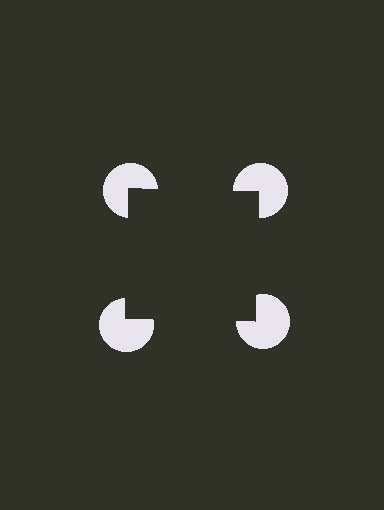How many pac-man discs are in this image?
There are 4 — one at each vertex of the illusory square.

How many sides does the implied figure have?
4 sides.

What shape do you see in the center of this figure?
An illusory square — its edges are inferred from the aligned wedge cuts in the pac-man discs, not physically drawn.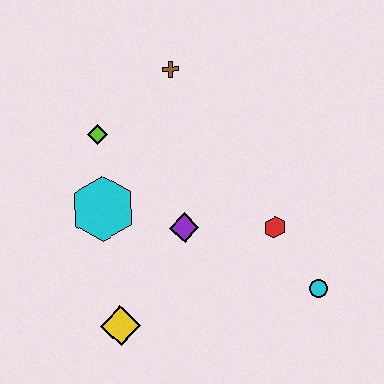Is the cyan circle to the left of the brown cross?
No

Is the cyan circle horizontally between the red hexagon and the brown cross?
No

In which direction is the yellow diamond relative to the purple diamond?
The yellow diamond is below the purple diamond.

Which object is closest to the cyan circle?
The red hexagon is closest to the cyan circle.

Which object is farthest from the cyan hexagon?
The cyan circle is farthest from the cyan hexagon.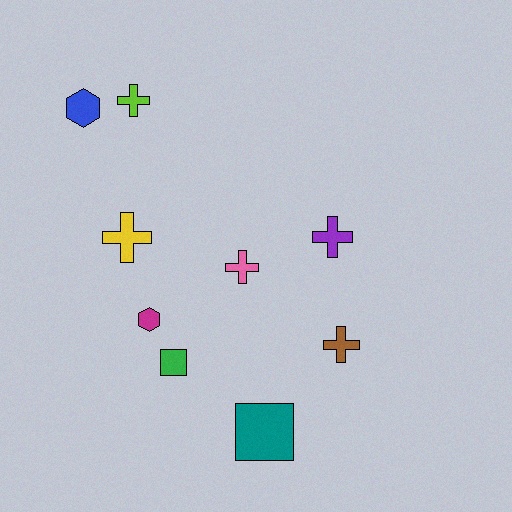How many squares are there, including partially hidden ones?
There are 2 squares.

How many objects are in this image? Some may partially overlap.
There are 9 objects.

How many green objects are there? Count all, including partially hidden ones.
There is 1 green object.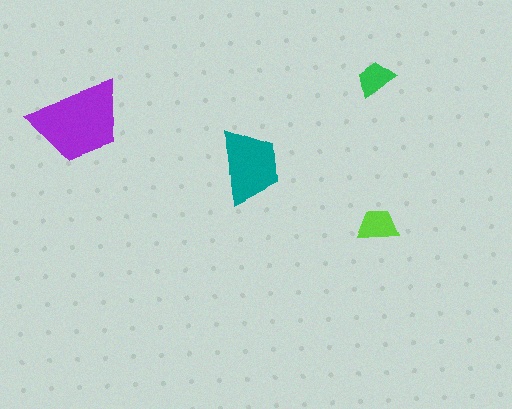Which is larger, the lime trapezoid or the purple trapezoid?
The purple one.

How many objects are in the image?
There are 4 objects in the image.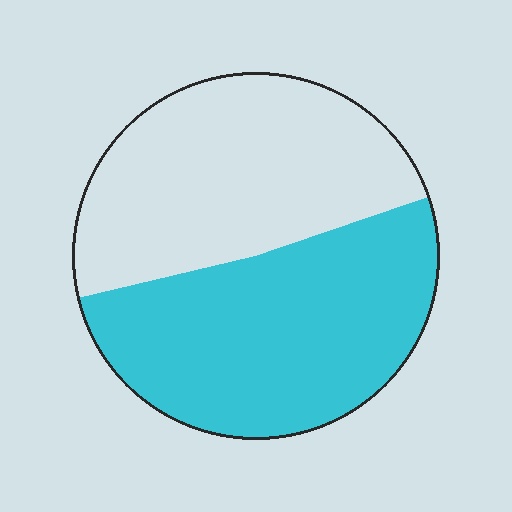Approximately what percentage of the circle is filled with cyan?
Approximately 50%.